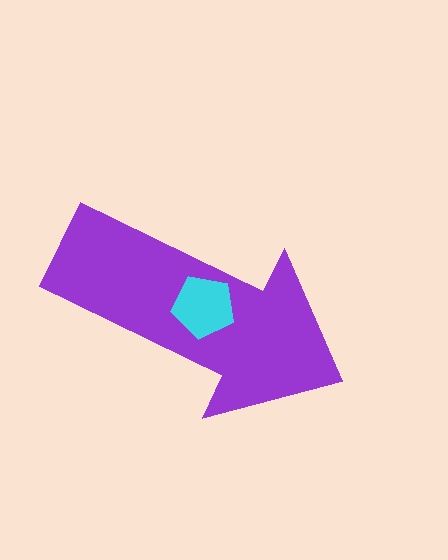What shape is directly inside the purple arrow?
The cyan pentagon.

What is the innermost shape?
The cyan pentagon.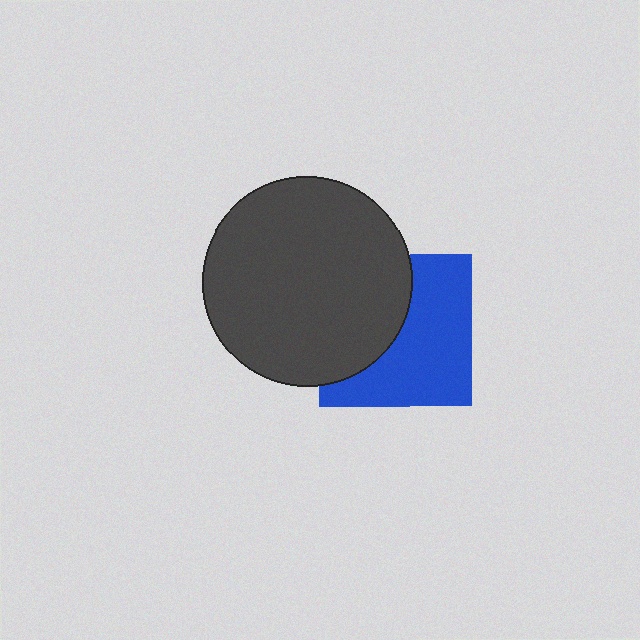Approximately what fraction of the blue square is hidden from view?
Roughly 43% of the blue square is hidden behind the dark gray circle.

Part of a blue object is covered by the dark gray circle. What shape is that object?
It is a square.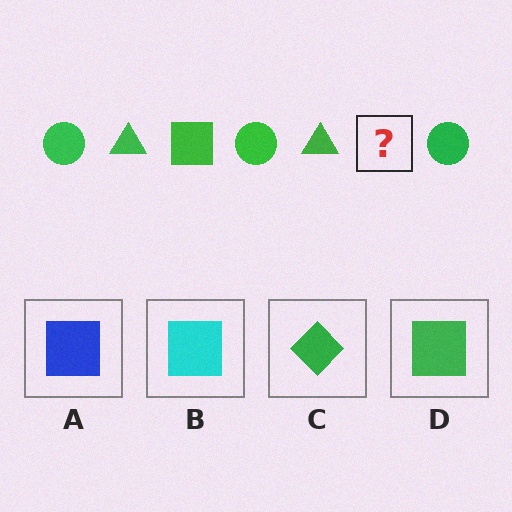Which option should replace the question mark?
Option D.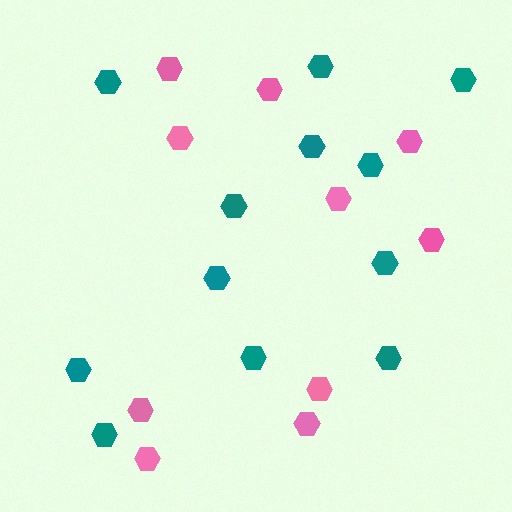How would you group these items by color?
There are 2 groups: one group of pink hexagons (10) and one group of teal hexagons (12).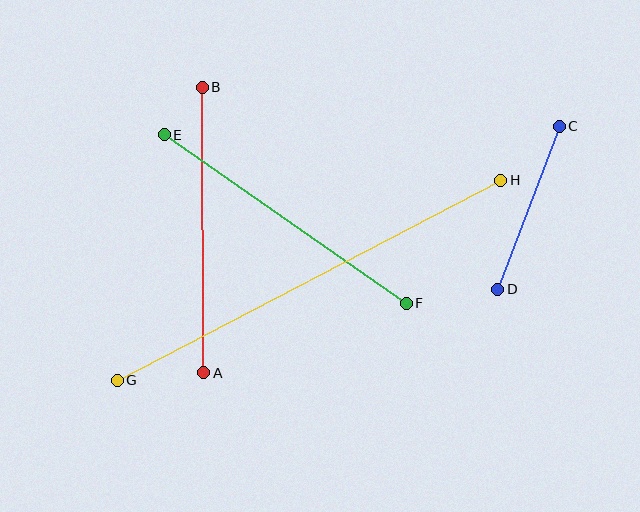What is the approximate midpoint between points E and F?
The midpoint is at approximately (285, 219) pixels.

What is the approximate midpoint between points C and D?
The midpoint is at approximately (529, 208) pixels.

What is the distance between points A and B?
The distance is approximately 285 pixels.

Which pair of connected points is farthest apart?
Points G and H are farthest apart.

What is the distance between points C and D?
The distance is approximately 174 pixels.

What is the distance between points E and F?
The distance is approximately 295 pixels.